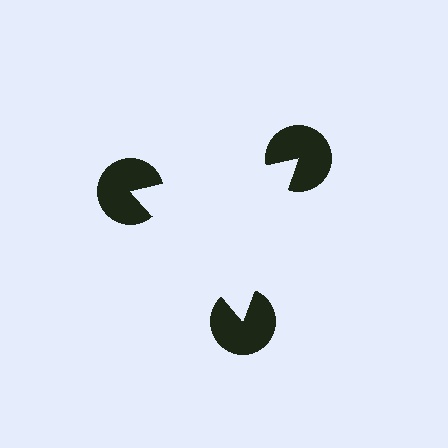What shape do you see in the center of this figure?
An illusory triangle — its edges are inferred from the aligned wedge cuts in the pac-man discs, not physically drawn.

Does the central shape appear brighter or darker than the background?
It typically appears slightly brighter than the background, even though no actual brightness change is drawn.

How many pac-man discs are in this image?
There are 3 — one at each vertex of the illusory triangle.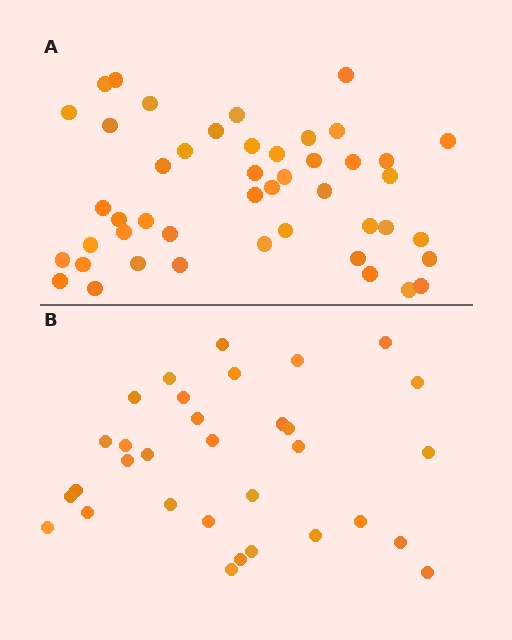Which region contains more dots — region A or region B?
Region A (the top region) has more dots.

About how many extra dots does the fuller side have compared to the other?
Region A has approximately 15 more dots than region B.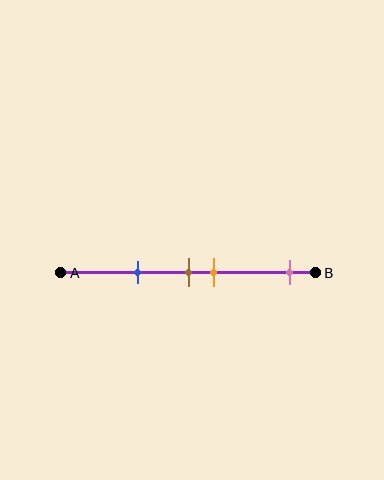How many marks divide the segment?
There are 4 marks dividing the segment.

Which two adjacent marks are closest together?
The brown and orange marks are the closest adjacent pair.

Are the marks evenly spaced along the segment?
No, the marks are not evenly spaced.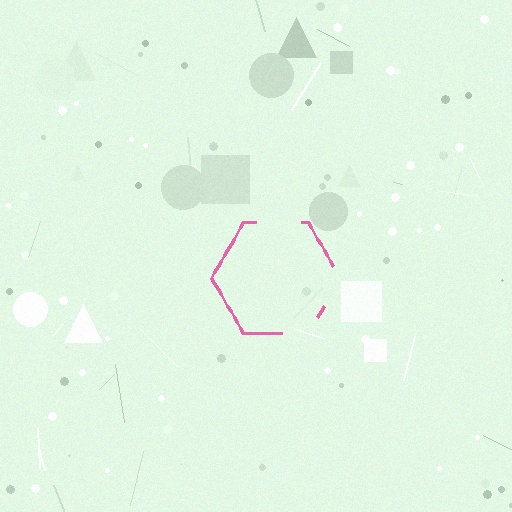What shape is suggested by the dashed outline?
The dashed outline suggests a hexagon.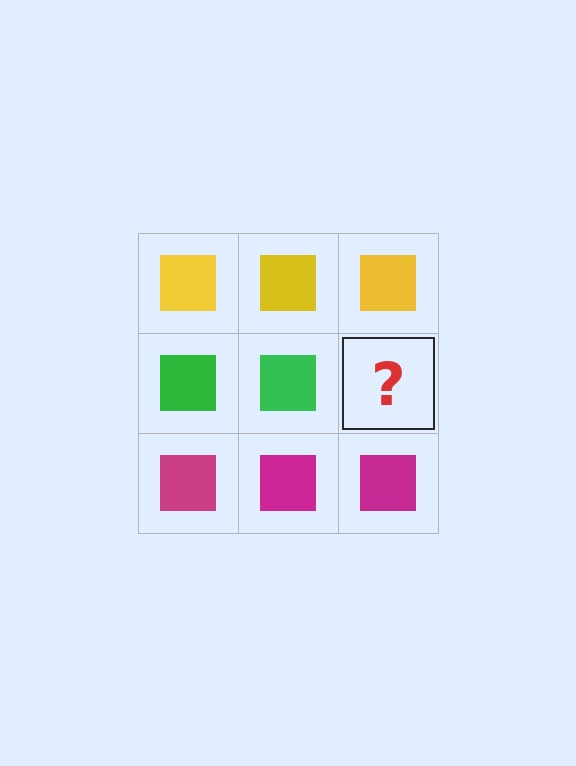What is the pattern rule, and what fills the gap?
The rule is that each row has a consistent color. The gap should be filled with a green square.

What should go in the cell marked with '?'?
The missing cell should contain a green square.